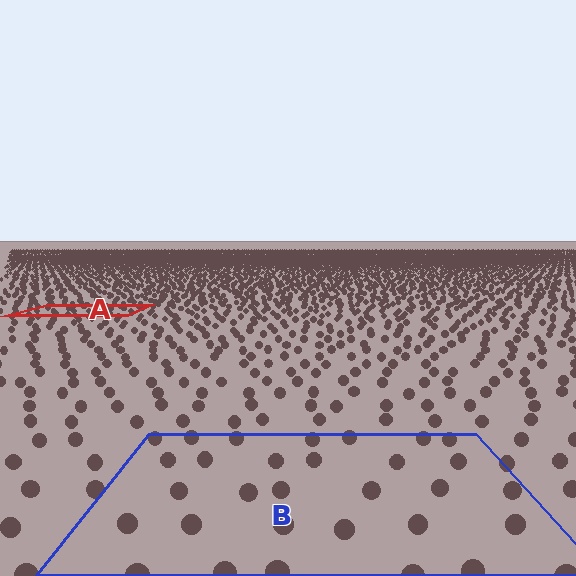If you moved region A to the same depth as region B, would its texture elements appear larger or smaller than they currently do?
They would appear larger. At a closer depth, the same texture elements are projected at a bigger on-screen size.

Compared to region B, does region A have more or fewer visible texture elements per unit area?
Region A has more texture elements per unit area — they are packed more densely because it is farther away.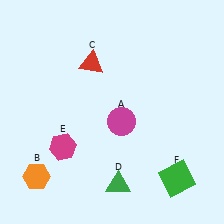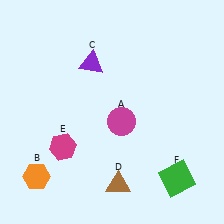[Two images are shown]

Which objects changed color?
C changed from red to purple. D changed from green to brown.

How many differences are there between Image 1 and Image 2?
There are 2 differences between the two images.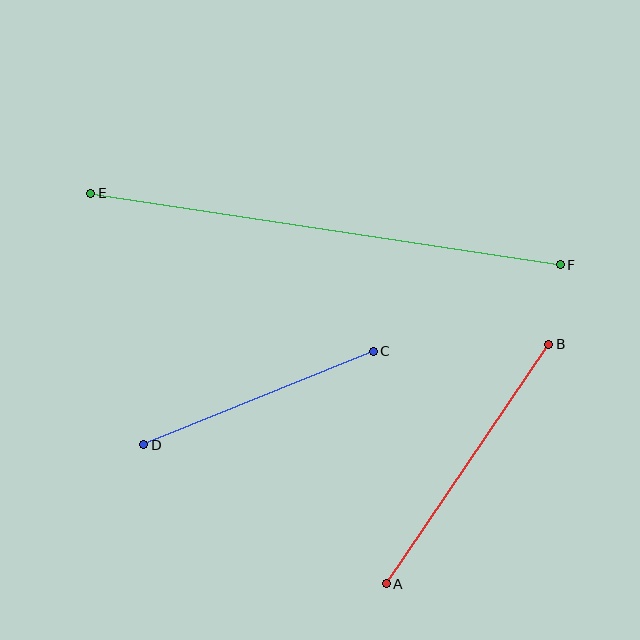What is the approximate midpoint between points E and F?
The midpoint is at approximately (325, 229) pixels.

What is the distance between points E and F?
The distance is approximately 475 pixels.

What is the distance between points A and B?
The distance is approximately 289 pixels.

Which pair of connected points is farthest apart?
Points E and F are farthest apart.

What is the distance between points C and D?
The distance is approximately 248 pixels.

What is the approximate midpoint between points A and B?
The midpoint is at approximately (468, 464) pixels.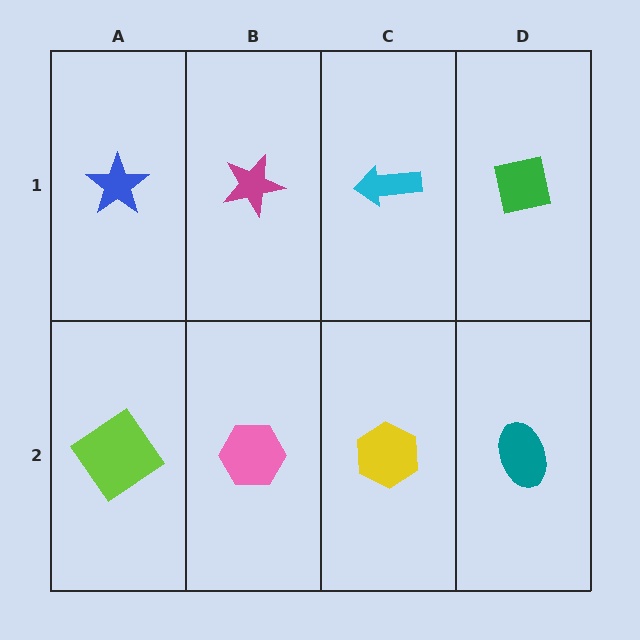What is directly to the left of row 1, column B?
A blue star.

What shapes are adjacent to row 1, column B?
A pink hexagon (row 2, column B), a blue star (row 1, column A), a cyan arrow (row 1, column C).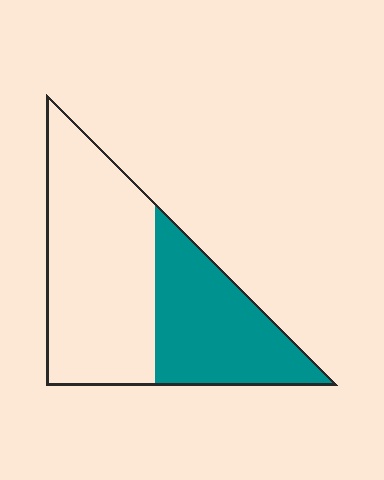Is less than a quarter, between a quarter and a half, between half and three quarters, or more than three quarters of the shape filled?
Between a quarter and a half.